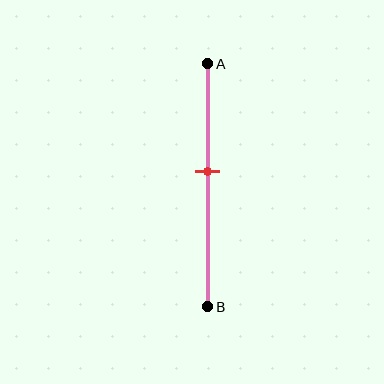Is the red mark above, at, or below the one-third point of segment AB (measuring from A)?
The red mark is below the one-third point of segment AB.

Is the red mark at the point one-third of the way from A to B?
No, the mark is at about 45% from A, not at the 33% one-third point.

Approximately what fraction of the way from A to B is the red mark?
The red mark is approximately 45% of the way from A to B.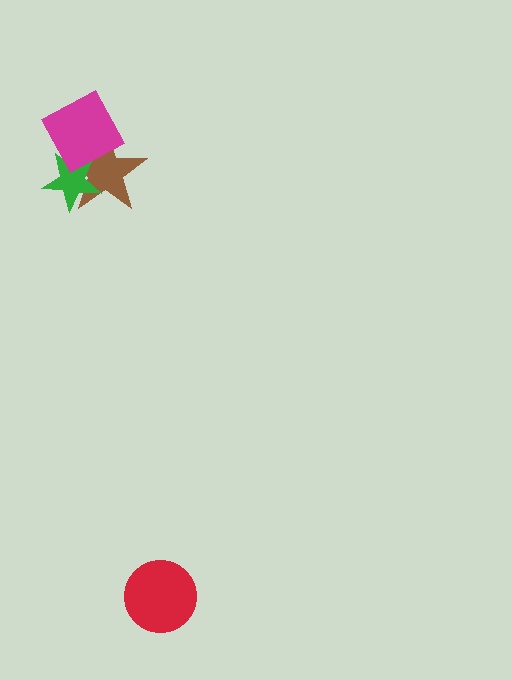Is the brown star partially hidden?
Yes, it is partially covered by another shape.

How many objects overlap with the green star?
2 objects overlap with the green star.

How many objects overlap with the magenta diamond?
2 objects overlap with the magenta diamond.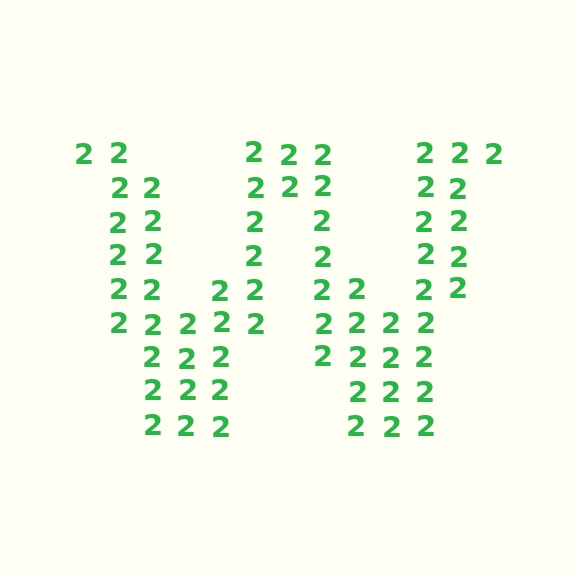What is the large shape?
The large shape is the letter W.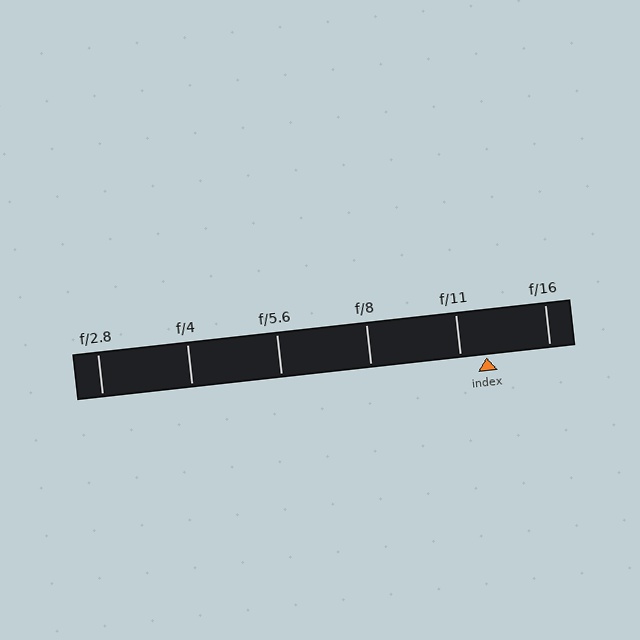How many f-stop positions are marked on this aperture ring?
There are 6 f-stop positions marked.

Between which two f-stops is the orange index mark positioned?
The index mark is between f/11 and f/16.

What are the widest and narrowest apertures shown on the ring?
The widest aperture shown is f/2.8 and the narrowest is f/16.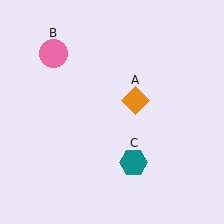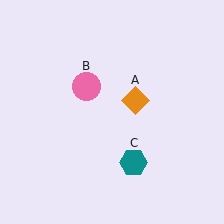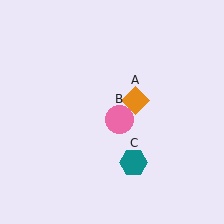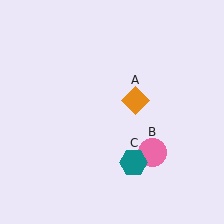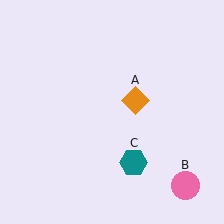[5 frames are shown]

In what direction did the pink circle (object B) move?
The pink circle (object B) moved down and to the right.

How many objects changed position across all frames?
1 object changed position: pink circle (object B).